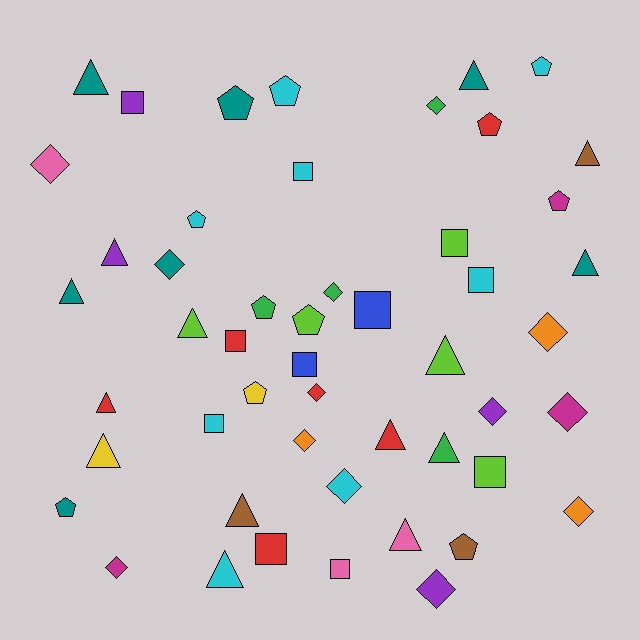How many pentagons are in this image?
There are 11 pentagons.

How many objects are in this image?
There are 50 objects.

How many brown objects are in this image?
There are 3 brown objects.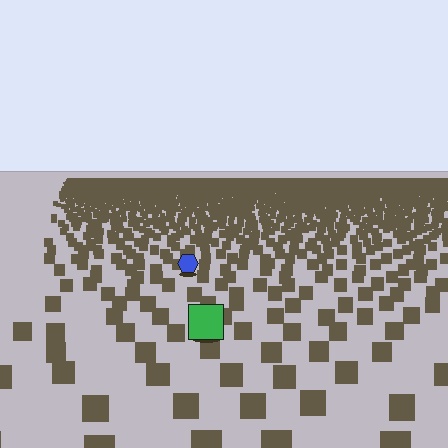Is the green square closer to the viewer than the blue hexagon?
Yes. The green square is closer — you can tell from the texture gradient: the ground texture is coarser near it.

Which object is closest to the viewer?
The green square is closest. The texture marks near it are larger and more spread out.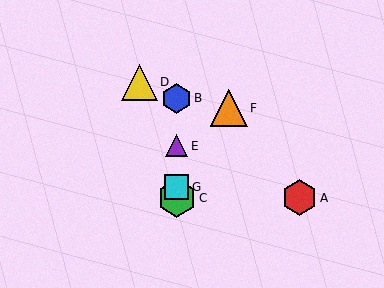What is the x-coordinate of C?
Object C is at x≈177.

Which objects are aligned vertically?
Objects B, C, E, G are aligned vertically.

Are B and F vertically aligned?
No, B is at x≈177 and F is at x≈229.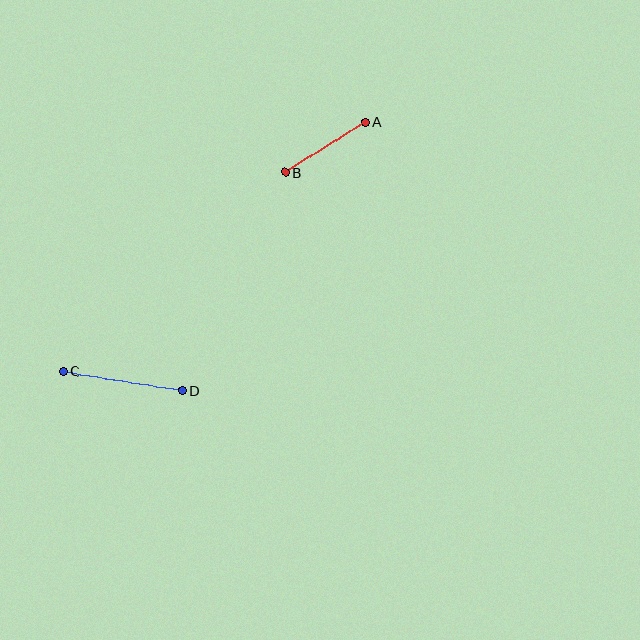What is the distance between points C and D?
The distance is approximately 121 pixels.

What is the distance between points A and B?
The distance is approximately 95 pixels.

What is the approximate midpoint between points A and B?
The midpoint is at approximately (325, 147) pixels.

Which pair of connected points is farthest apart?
Points C and D are farthest apart.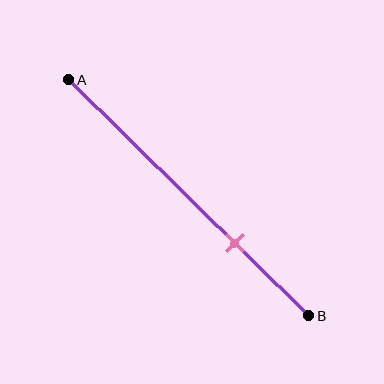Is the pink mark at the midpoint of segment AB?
No, the mark is at about 70% from A, not at the 50% midpoint.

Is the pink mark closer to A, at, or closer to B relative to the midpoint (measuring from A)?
The pink mark is closer to point B than the midpoint of segment AB.